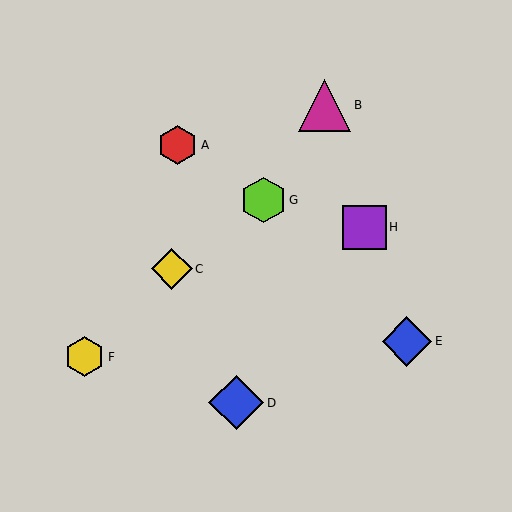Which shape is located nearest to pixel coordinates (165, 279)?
The yellow diamond (labeled C) at (172, 269) is nearest to that location.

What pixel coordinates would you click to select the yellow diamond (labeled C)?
Click at (172, 269) to select the yellow diamond C.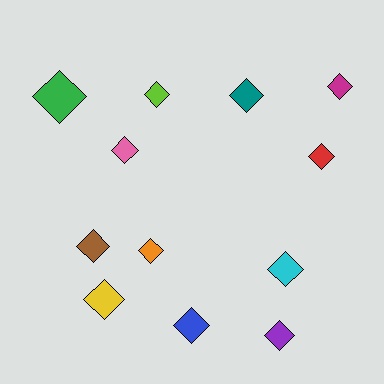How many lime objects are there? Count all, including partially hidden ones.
There is 1 lime object.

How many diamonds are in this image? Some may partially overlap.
There are 12 diamonds.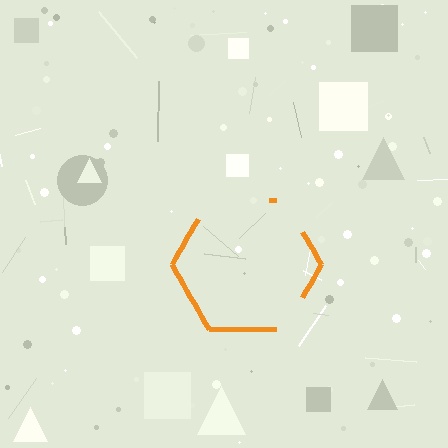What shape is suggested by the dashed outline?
The dashed outline suggests a hexagon.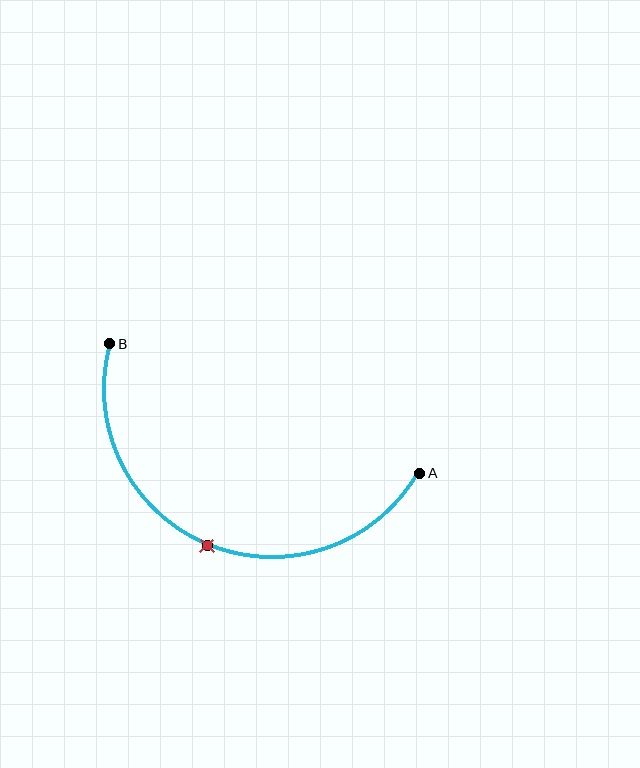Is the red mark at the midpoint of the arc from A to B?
Yes. The red mark lies on the arc at equal arc-length from both A and B — it is the arc midpoint.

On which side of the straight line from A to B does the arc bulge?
The arc bulges below the straight line connecting A and B.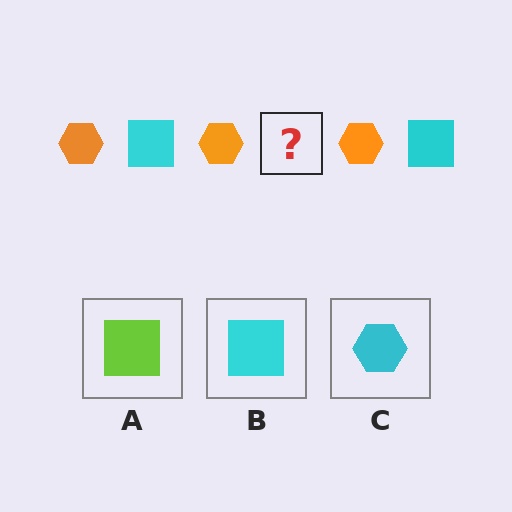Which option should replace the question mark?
Option B.